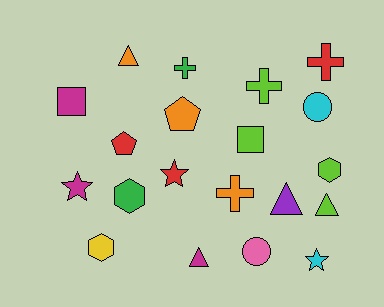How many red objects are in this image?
There are 3 red objects.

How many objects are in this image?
There are 20 objects.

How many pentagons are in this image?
There are 2 pentagons.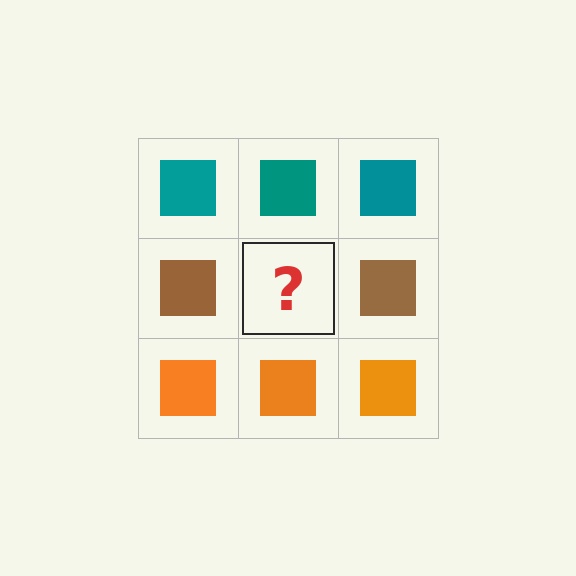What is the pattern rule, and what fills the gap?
The rule is that each row has a consistent color. The gap should be filled with a brown square.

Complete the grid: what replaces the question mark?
The question mark should be replaced with a brown square.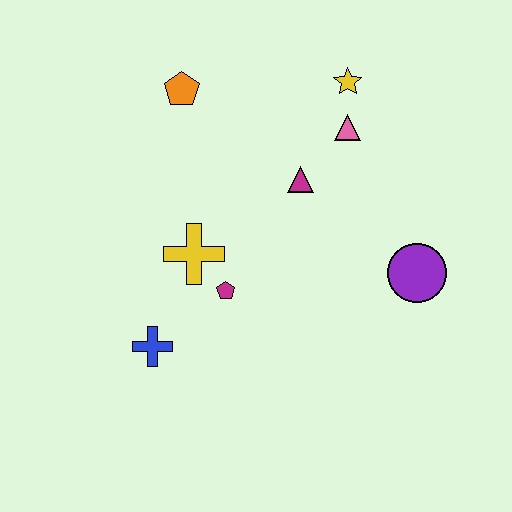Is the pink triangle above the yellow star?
No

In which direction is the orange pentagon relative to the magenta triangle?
The orange pentagon is to the left of the magenta triangle.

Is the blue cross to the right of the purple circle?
No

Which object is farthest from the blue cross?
The yellow star is farthest from the blue cross.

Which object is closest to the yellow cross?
The magenta pentagon is closest to the yellow cross.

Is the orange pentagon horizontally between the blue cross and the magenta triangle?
Yes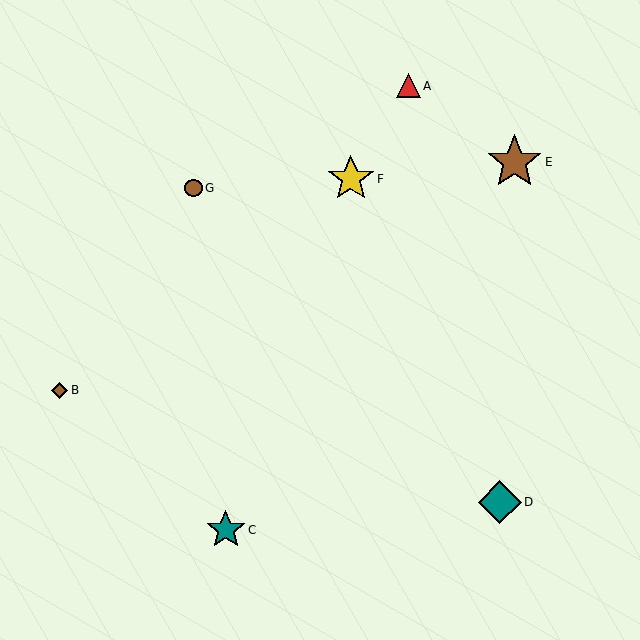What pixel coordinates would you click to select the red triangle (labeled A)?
Click at (408, 86) to select the red triangle A.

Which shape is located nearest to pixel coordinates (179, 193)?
The brown circle (labeled G) at (194, 188) is nearest to that location.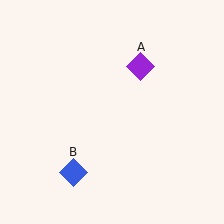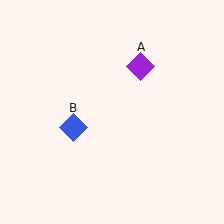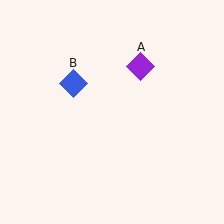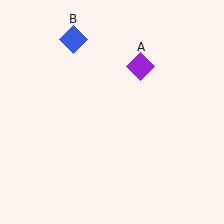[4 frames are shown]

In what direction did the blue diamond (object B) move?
The blue diamond (object B) moved up.